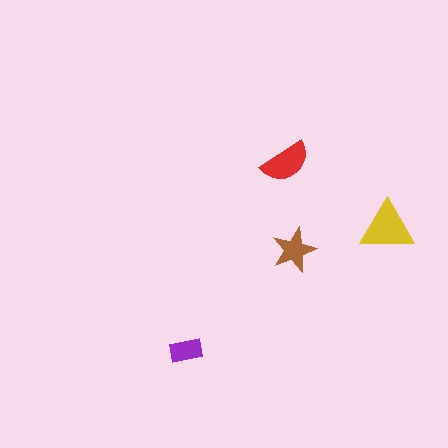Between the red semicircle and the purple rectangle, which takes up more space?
The red semicircle.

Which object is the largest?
The yellow triangle.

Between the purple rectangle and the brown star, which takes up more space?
The brown star.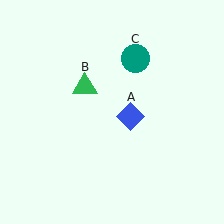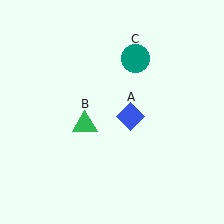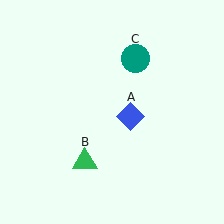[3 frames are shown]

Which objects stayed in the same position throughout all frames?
Blue diamond (object A) and teal circle (object C) remained stationary.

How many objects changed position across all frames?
1 object changed position: green triangle (object B).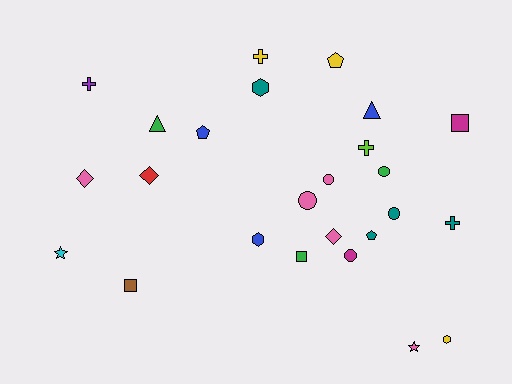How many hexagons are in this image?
There are 3 hexagons.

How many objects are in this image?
There are 25 objects.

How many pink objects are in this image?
There are 5 pink objects.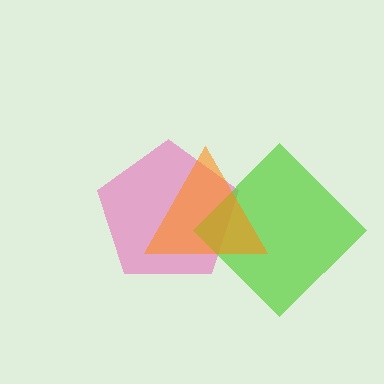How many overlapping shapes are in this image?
There are 3 overlapping shapes in the image.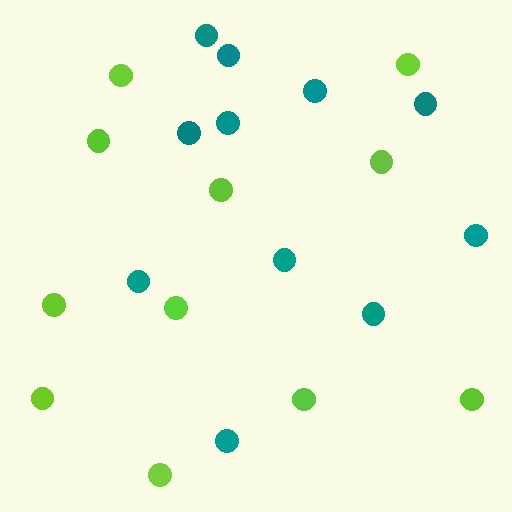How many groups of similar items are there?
There are 2 groups: one group of teal circles (11) and one group of lime circles (11).